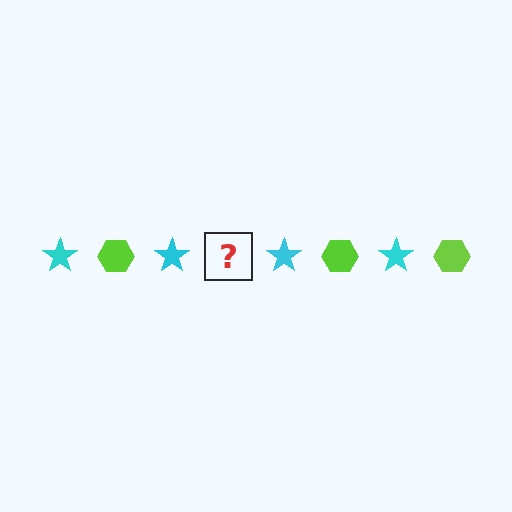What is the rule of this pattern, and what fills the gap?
The rule is that the pattern alternates between cyan star and lime hexagon. The gap should be filled with a lime hexagon.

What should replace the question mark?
The question mark should be replaced with a lime hexagon.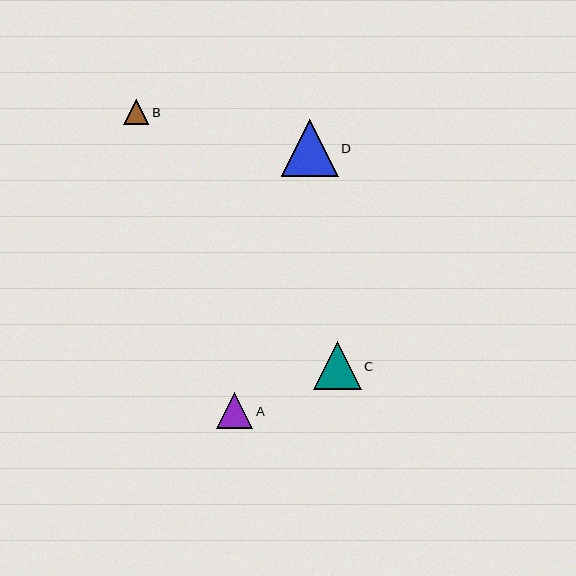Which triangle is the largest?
Triangle D is the largest with a size of approximately 56 pixels.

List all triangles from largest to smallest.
From largest to smallest: D, C, A, B.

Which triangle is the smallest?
Triangle B is the smallest with a size of approximately 25 pixels.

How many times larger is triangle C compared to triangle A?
Triangle C is approximately 1.3 times the size of triangle A.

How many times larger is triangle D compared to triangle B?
Triangle D is approximately 2.3 times the size of triangle B.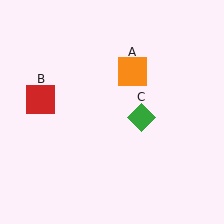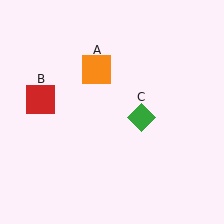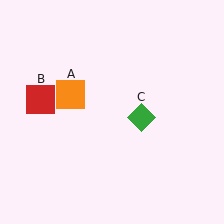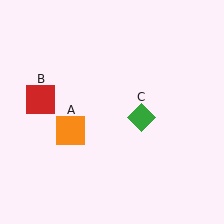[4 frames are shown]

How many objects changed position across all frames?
1 object changed position: orange square (object A).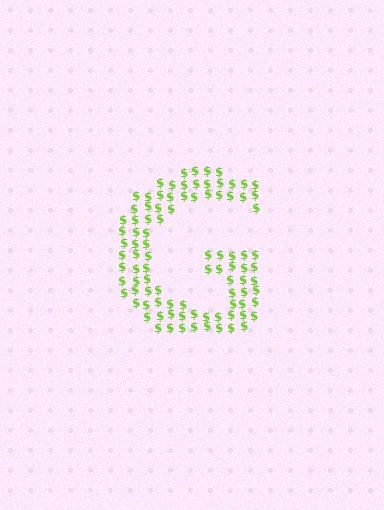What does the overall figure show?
The overall figure shows the letter G.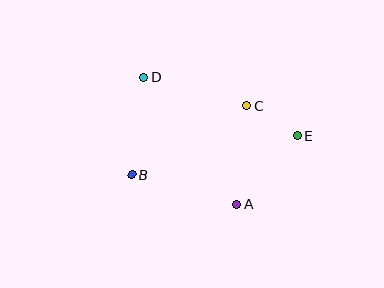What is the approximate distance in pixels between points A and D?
The distance between A and D is approximately 157 pixels.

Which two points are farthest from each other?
Points B and E are farthest from each other.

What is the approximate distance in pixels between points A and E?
The distance between A and E is approximately 91 pixels.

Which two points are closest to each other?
Points C and E are closest to each other.